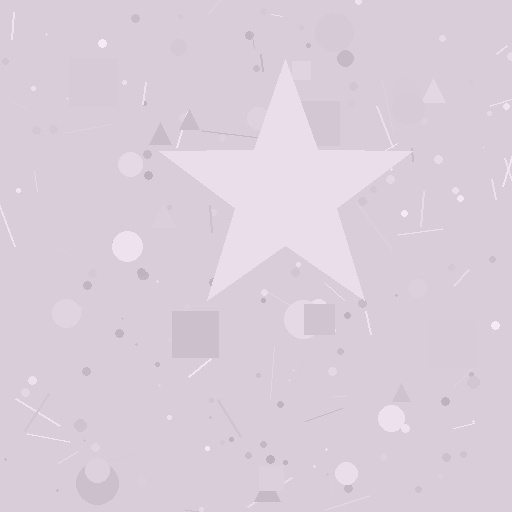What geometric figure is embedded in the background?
A star is embedded in the background.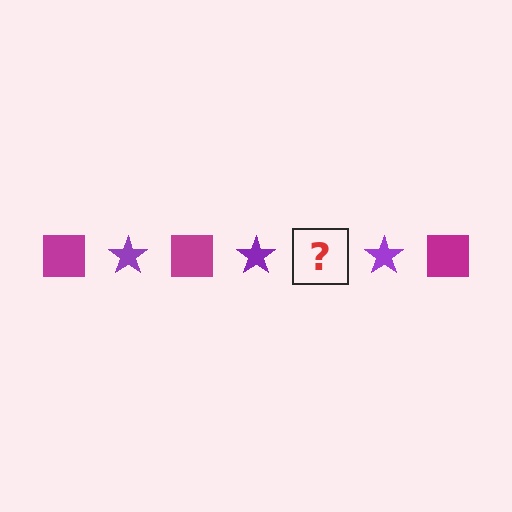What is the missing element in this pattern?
The missing element is a magenta square.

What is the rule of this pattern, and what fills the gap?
The rule is that the pattern alternates between magenta square and purple star. The gap should be filled with a magenta square.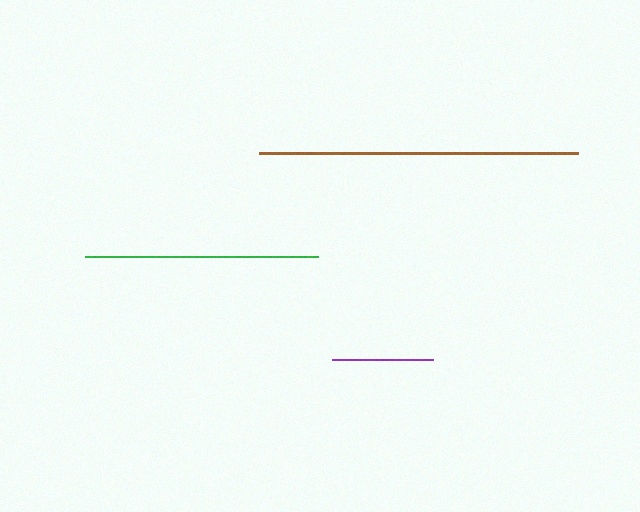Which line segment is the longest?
The brown line is the longest at approximately 320 pixels.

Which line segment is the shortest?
The purple line is the shortest at approximately 101 pixels.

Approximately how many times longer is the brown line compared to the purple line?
The brown line is approximately 3.1 times the length of the purple line.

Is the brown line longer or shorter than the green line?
The brown line is longer than the green line.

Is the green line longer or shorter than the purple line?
The green line is longer than the purple line.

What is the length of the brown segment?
The brown segment is approximately 320 pixels long.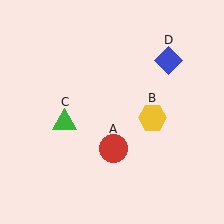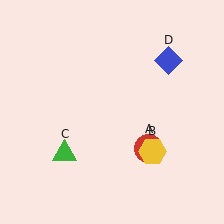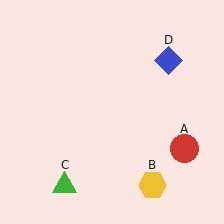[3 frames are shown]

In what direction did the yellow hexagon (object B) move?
The yellow hexagon (object B) moved down.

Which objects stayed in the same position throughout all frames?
Blue diamond (object D) remained stationary.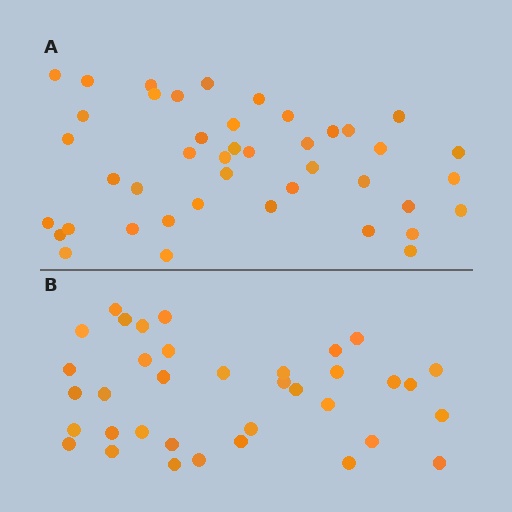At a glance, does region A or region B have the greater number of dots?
Region A (the top region) has more dots.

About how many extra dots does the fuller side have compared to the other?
Region A has roughly 8 or so more dots than region B.